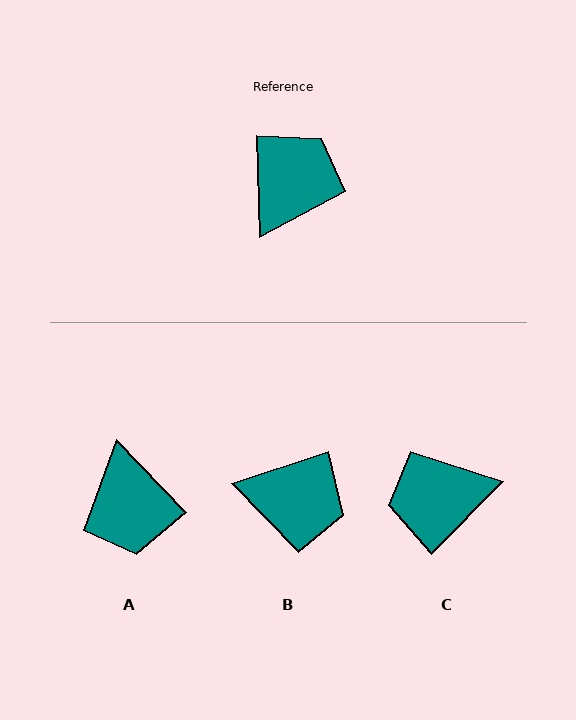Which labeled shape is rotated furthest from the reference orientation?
A, about 138 degrees away.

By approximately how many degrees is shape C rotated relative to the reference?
Approximately 134 degrees counter-clockwise.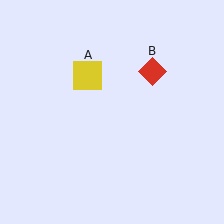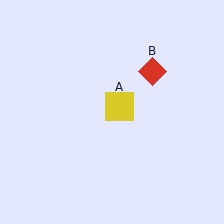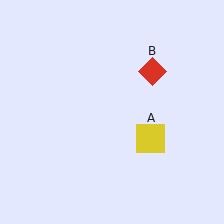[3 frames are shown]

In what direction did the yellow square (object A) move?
The yellow square (object A) moved down and to the right.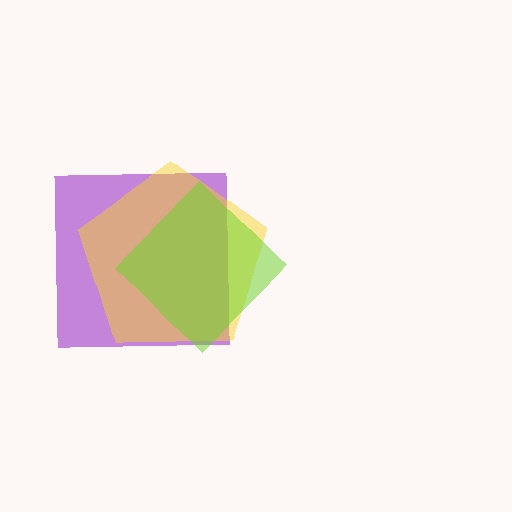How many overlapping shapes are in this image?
There are 3 overlapping shapes in the image.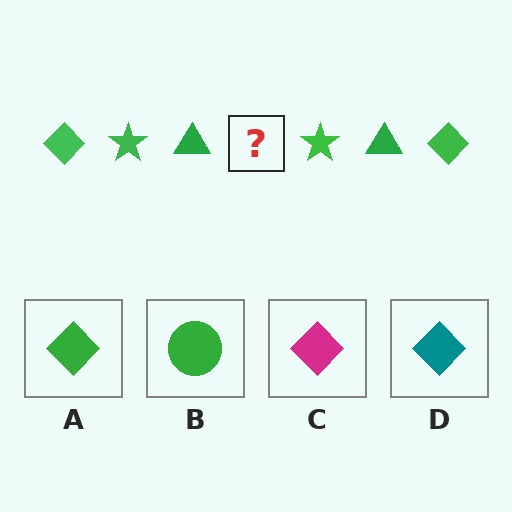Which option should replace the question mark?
Option A.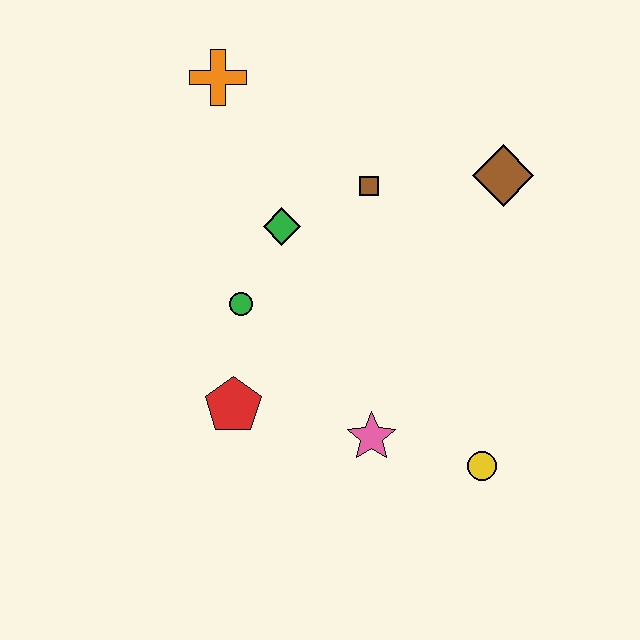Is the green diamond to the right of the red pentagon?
Yes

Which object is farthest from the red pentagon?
The brown diamond is farthest from the red pentagon.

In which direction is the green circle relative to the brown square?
The green circle is to the left of the brown square.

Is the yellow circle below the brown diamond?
Yes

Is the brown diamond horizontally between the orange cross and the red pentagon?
No